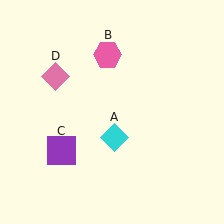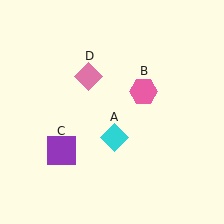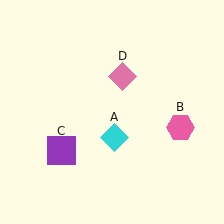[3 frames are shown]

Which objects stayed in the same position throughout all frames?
Cyan diamond (object A) and purple square (object C) remained stationary.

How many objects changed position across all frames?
2 objects changed position: pink hexagon (object B), pink diamond (object D).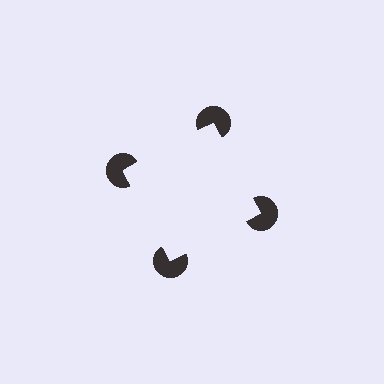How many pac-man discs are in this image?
There are 4 — one at each vertex of the illusory square.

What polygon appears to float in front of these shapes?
An illusory square — its edges are inferred from the aligned wedge cuts in the pac-man discs, not physically drawn.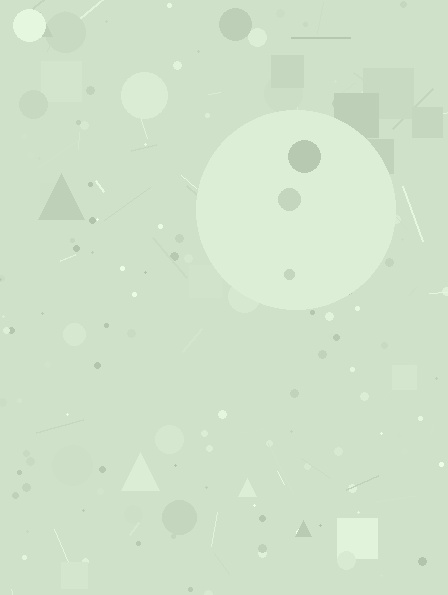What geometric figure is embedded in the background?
A circle is embedded in the background.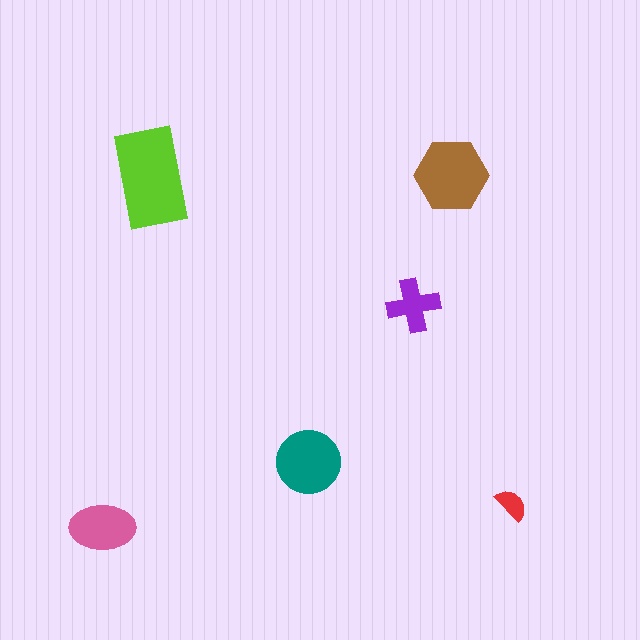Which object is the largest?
The lime rectangle.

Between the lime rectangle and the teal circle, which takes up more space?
The lime rectangle.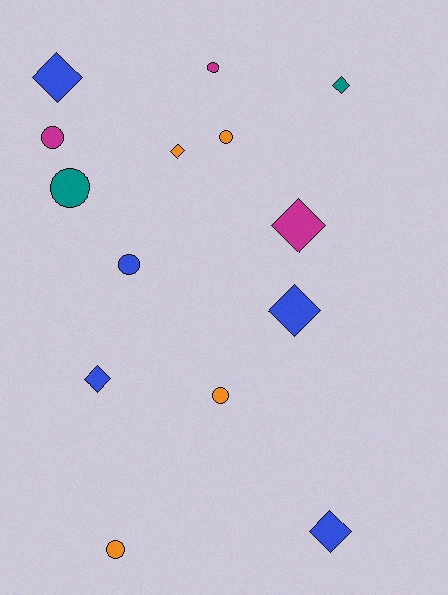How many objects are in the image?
There are 14 objects.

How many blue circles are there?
There is 1 blue circle.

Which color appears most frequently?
Blue, with 5 objects.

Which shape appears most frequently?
Circle, with 7 objects.